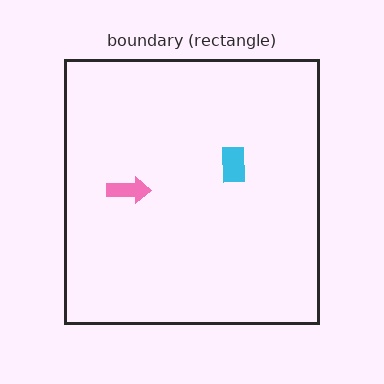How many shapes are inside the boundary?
2 inside, 0 outside.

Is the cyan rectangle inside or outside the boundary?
Inside.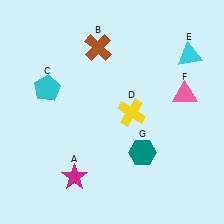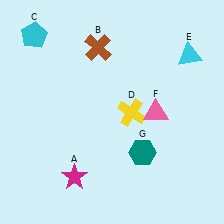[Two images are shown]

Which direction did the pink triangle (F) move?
The pink triangle (F) moved left.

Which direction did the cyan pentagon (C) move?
The cyan pentagon (C) moved up.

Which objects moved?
The objects that moved are: the cyan pentagon (C), the pink triangle (F).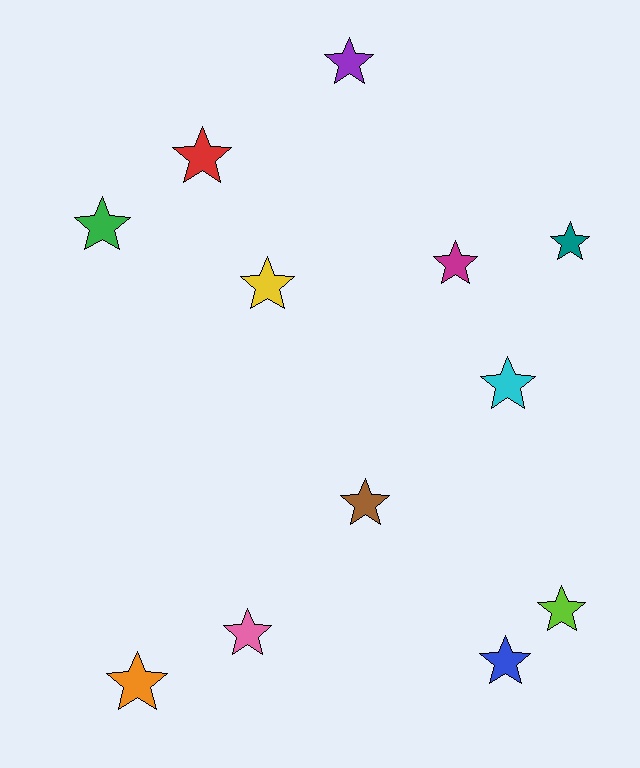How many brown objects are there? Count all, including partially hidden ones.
There is 1 brown object.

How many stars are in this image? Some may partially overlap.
There are 12 stars.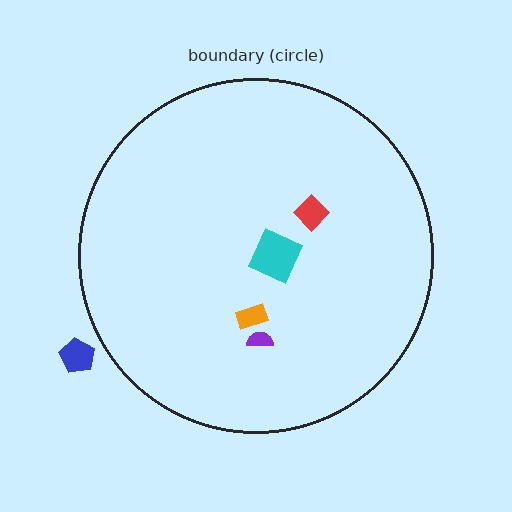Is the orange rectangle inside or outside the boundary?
Inside.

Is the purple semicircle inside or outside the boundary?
Inside.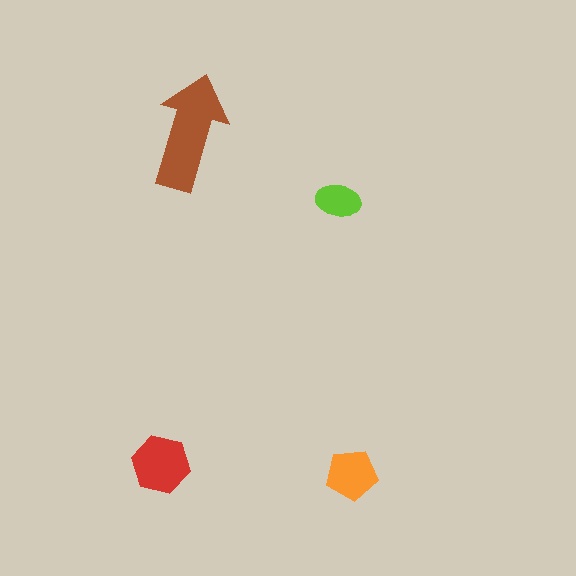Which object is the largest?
The brown arrow.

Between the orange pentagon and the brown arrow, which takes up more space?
The brown arrow.